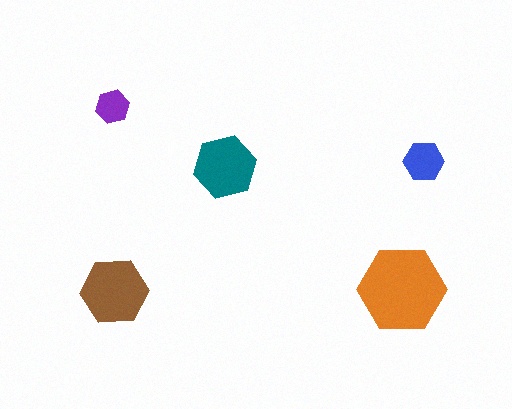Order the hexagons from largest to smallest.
the orange one, the brown one, the teal one, the blue one, the purple one.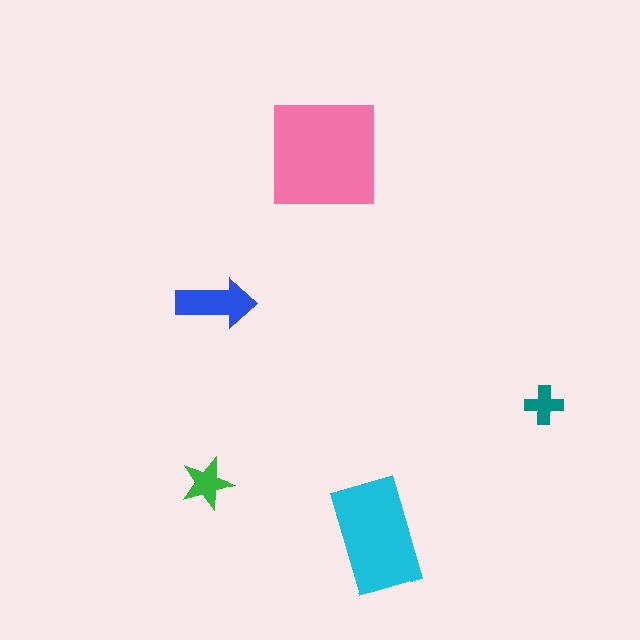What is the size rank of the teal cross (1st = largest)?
5th.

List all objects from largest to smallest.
The pink square, the cyan rectangle, the blue arrow, the green star, the teal cross.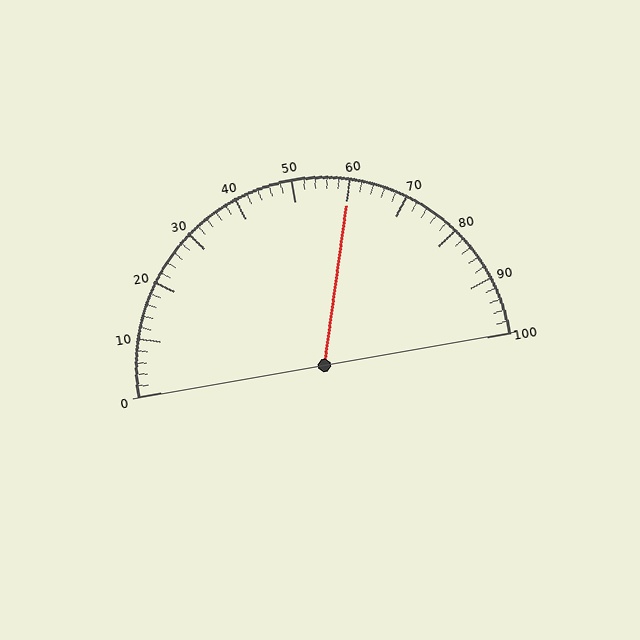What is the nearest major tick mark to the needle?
The nearest major tick mark is 60.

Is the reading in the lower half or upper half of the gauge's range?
The reading is in the upper half of the range (0 to 100).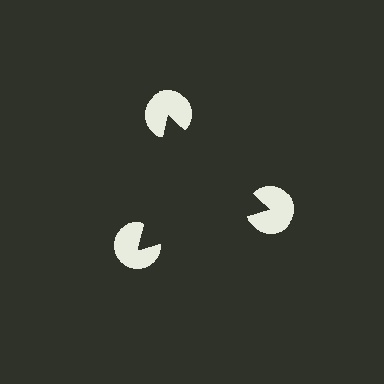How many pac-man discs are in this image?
There are 3 — one at each vertex of the illusory triangle.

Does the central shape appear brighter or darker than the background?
It typically appears slightly darker than the background, even though no actual brightness change is drawn.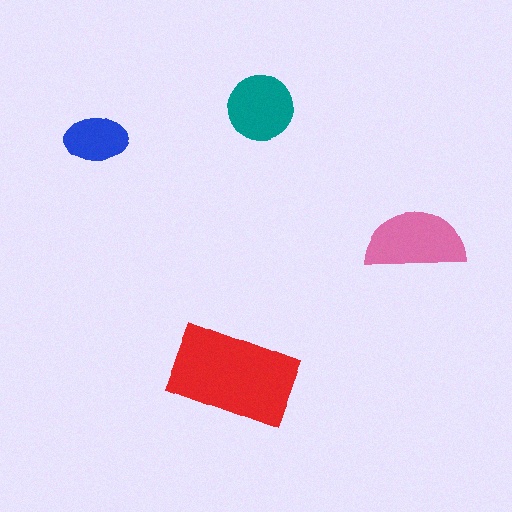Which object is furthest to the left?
The blue ellipse is leftmost.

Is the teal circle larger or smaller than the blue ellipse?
Larger.